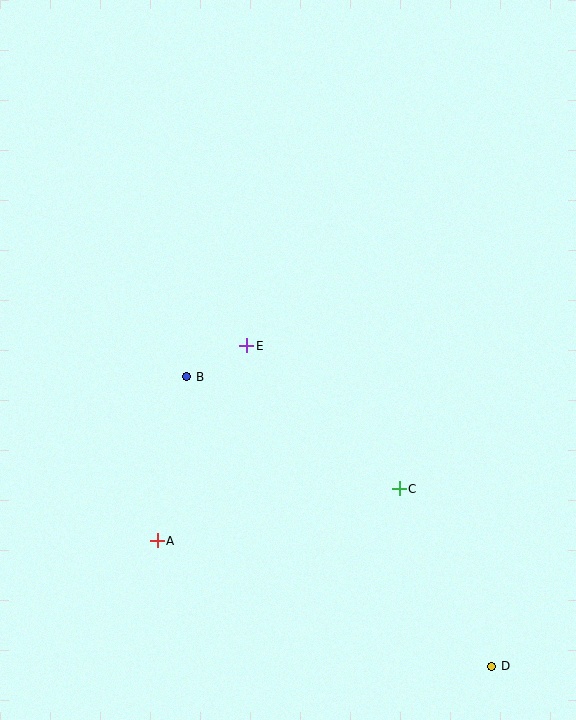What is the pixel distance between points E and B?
The distance between E and B is 67 pixels.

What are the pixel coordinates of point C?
Point C is at (399, 489).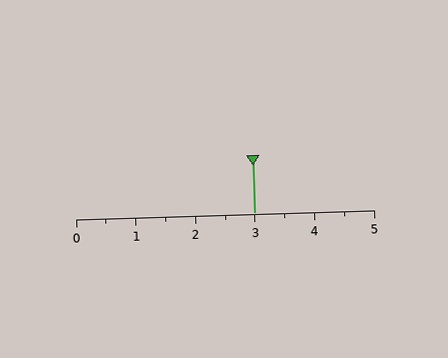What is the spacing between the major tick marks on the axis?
The major ticks are spaced 1 apart.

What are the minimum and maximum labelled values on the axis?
The axis runs from 0 to 5.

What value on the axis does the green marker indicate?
The marker indicates approximately 3.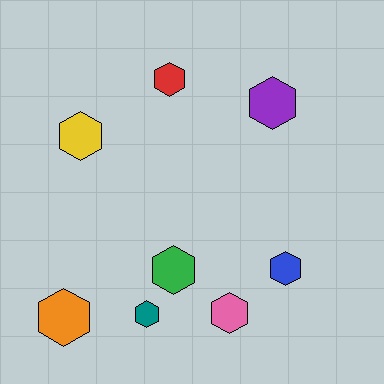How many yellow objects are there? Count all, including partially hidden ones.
There is 1 yellow object.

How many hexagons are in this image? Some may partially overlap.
There are 8 hexagons.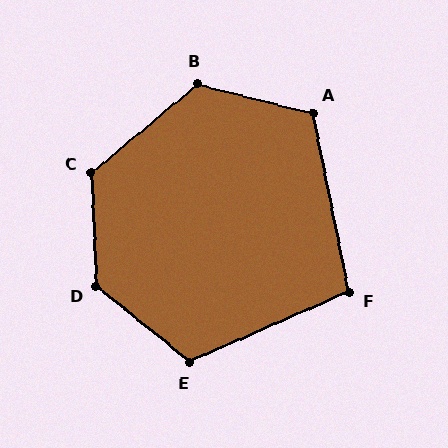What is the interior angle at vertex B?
Approximately 126 degrees (obtuse).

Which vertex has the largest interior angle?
D, at approximately 131 degrees.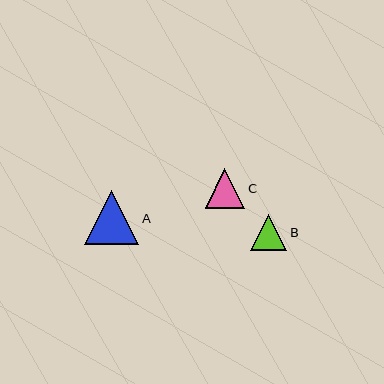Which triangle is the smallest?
Triangle B is the smallest with a size of approximately 36 pixels.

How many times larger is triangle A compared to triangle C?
Triangle A is approximately 1.4 times the size of triangle C.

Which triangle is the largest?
Triangle A is the largest with a size of approximately 54 pixels.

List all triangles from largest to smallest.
From largest to smallest: A, C, B.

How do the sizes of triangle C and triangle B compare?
Triangle C and triangle B are approximately the same size.